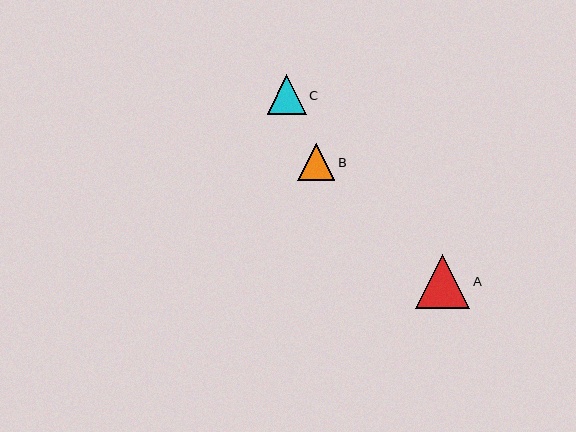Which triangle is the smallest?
Triangle B is the smallest with a size of approximately 37 pixels.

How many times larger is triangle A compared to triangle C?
Triangle A is approximately 1.4 times the size of triangle C.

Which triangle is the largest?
Triangle A is the largest with a size of approximately 54 pixels.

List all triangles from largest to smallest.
From largest to smallest: A, C, B.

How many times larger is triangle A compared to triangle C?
Triangle A is approximately 1.4 times the size of triangle C.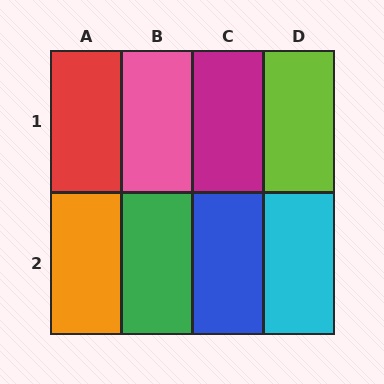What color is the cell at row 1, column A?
Red.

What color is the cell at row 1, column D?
Lime.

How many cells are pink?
1 cell is pink.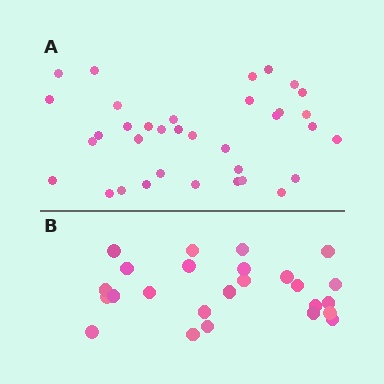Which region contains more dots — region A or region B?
Region A (the top region) has more dots.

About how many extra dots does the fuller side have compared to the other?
Region A has roughly 10 or so more dots than region B.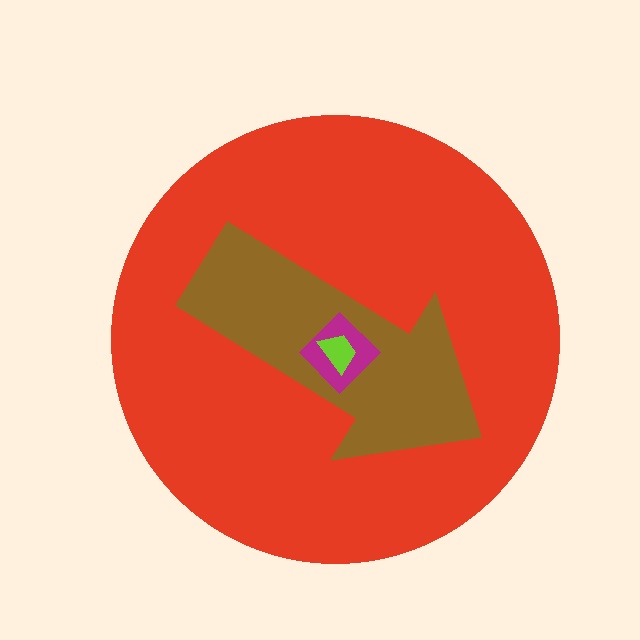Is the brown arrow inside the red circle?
Yes.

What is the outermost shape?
The red circle.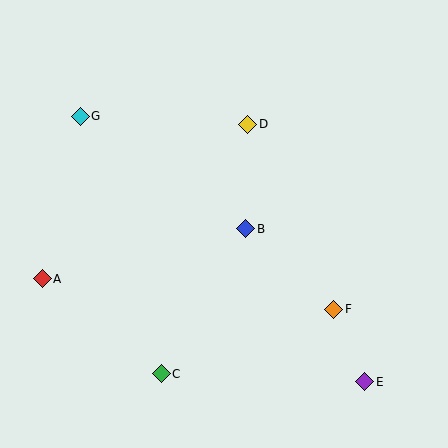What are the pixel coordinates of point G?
Point G is at (80, 116).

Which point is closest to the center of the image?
Point B at (246, 229) is closest to the center.